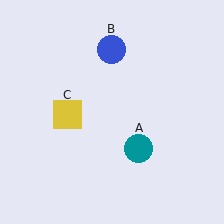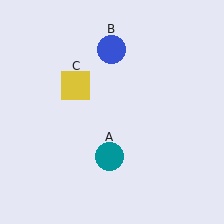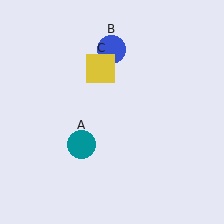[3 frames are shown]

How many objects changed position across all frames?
2 objects changed position: teal circle (object A), yellow square (object C).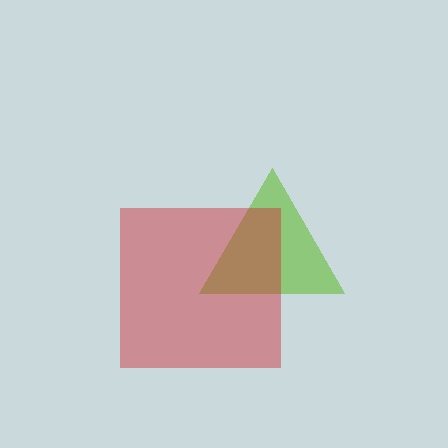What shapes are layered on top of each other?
The layered shapes are: a lime triangle, a red square.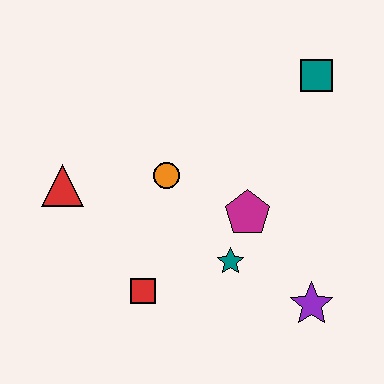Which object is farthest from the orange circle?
The purple star is farthest from the orange circle.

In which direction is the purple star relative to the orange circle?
The purple star is to the right of the orange circle.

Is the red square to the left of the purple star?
Yes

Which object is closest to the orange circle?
The magenta pentagon is closest to the orange circle.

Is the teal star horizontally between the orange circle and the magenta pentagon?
Yes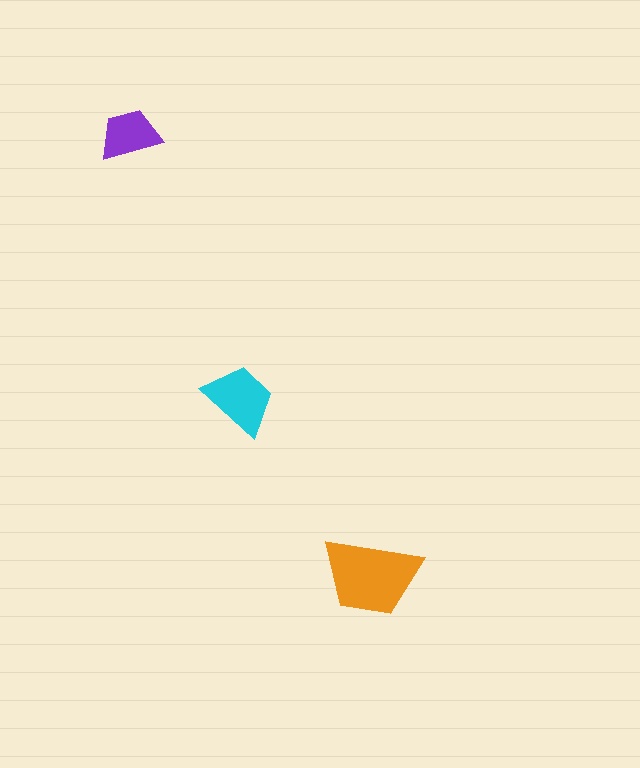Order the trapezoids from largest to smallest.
the orange one, the cyan one, the purple one.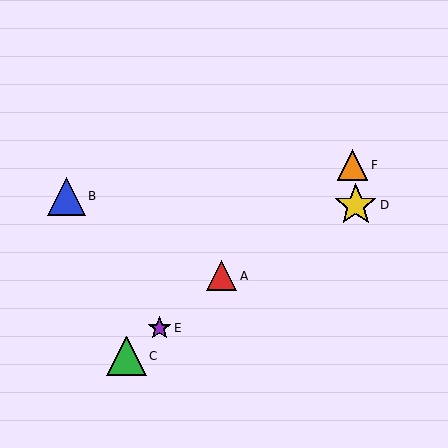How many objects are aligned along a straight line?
4 objects (A, C, E, F) are aligned along a straight line.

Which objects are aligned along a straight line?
Objects A, C, E, F are aligned along a straight line.